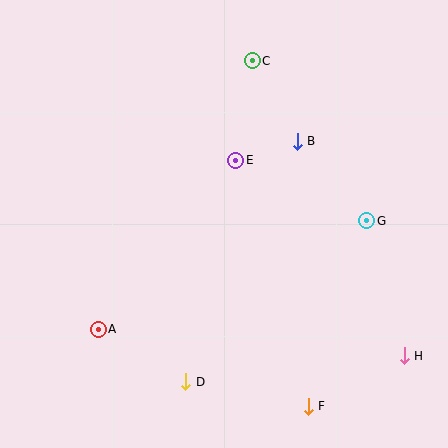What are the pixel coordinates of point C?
Point C is at (252, 61).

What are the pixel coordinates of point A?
Point A is at (98, 329).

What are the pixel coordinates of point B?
Point B is at (297, 141).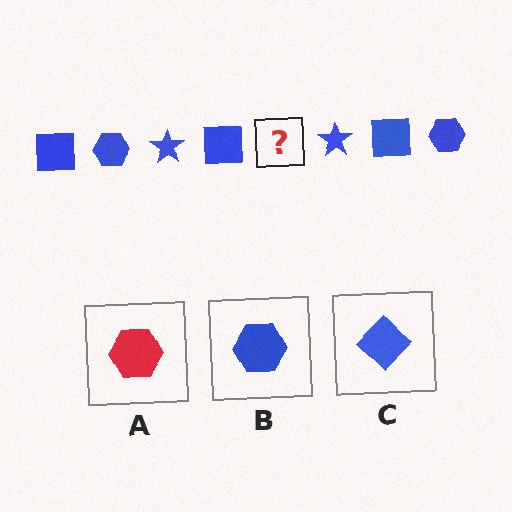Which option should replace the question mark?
Option B.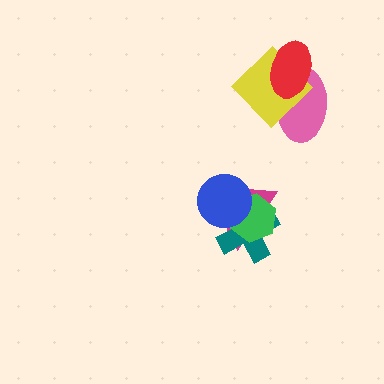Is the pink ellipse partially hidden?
Yes, it is partially covered by another shape.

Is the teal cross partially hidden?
Yes, it is partially covered by another shape.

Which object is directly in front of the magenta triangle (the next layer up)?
The teal cross is directly in front of the magenta triangle.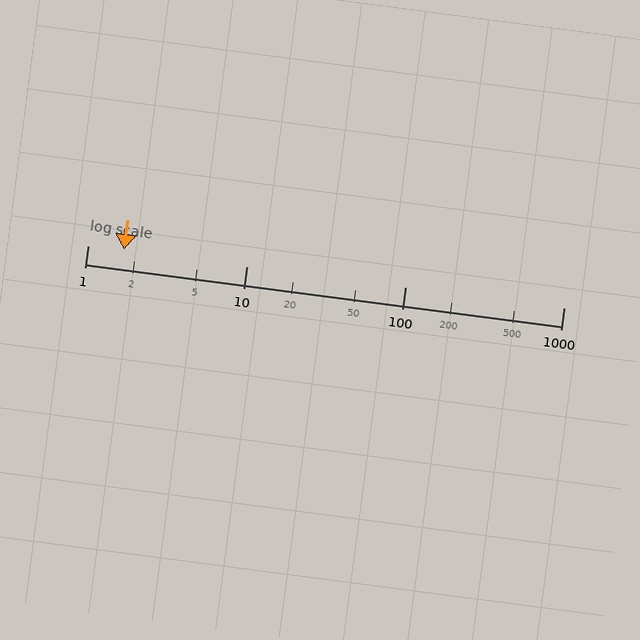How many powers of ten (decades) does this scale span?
The scale spans 3 decades, from 1 to 1000.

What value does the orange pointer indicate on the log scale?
The pointer indicates approximately 1.7.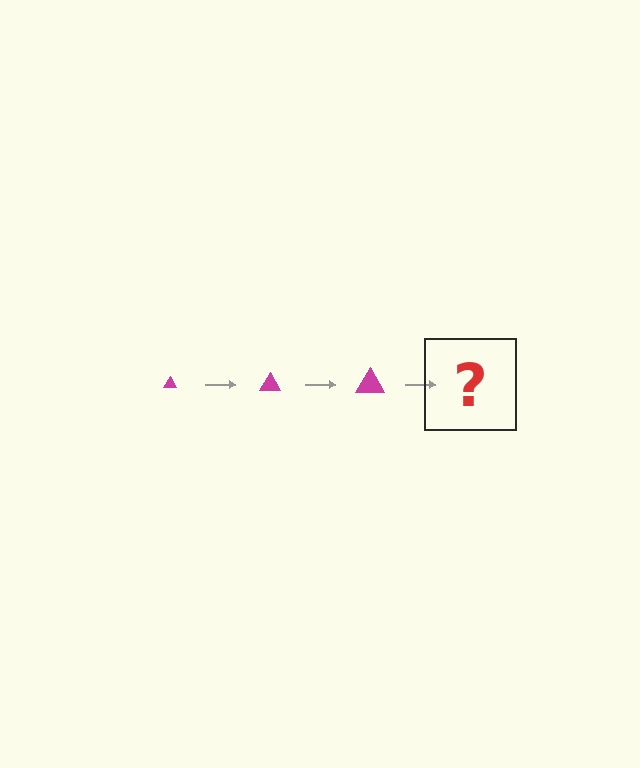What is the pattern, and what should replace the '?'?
The pattern is that the triangle gets progressively larger each step. The '?' should be a magenta triangle, larger than the previous one.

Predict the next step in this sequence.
The next step is a magenta triangle, larger than the previous one.